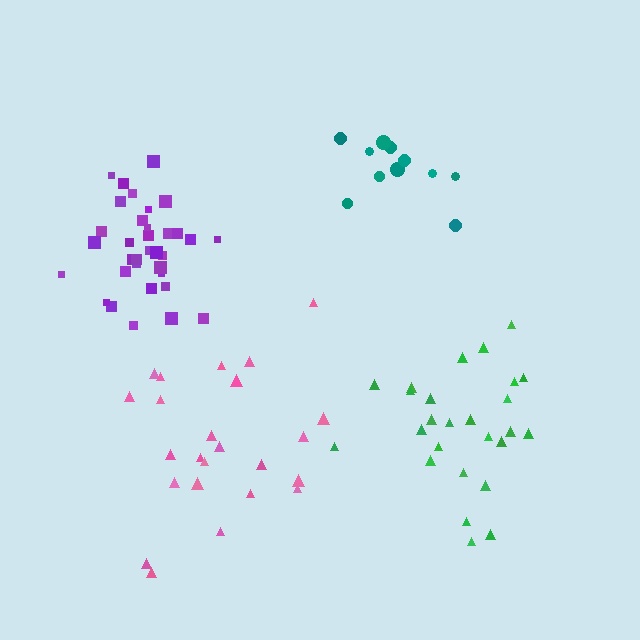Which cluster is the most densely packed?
Purple.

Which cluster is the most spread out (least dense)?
Pink.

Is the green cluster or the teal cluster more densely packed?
Teal.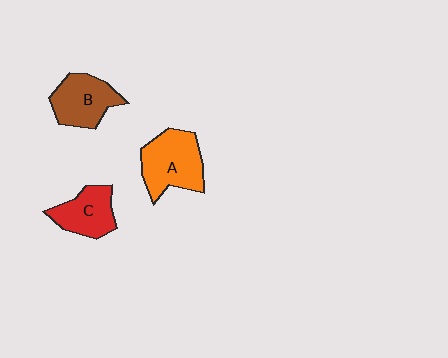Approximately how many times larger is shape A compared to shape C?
Approximately 1.4 times.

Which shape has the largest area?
Shape A (orange).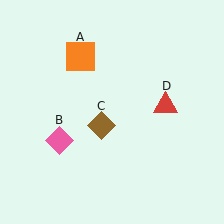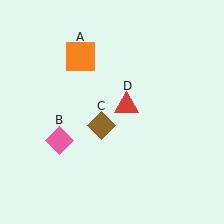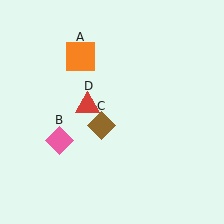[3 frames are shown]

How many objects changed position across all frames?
1 object changed position: red triangle (object D).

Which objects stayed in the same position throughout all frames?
Orange square (object A) and pink diamond (object B) and brown diamond (object C) remained stationary.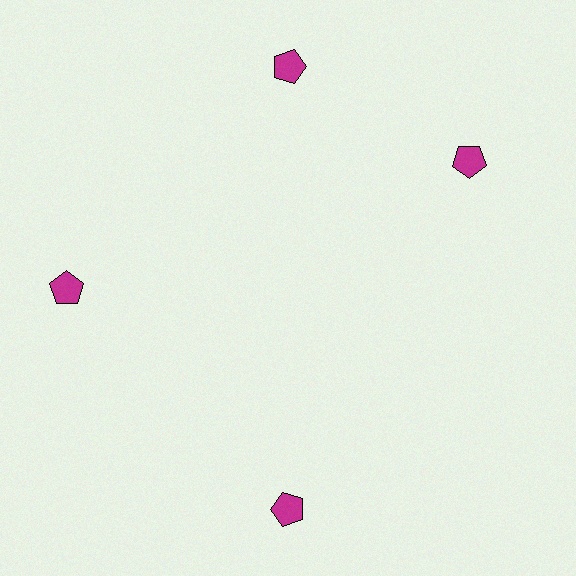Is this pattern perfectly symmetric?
No. The 4 magenta pentagons are arranged in a ring, but one element near the 3 o'clock position is rotated out of alignment along the ring, breaking the 4-fold rotational symmetry.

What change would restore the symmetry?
The symmetry would be restored by rotating it back into even spacing with its neighbors so that all 4 pentagons sit at equal angles and equal distance from the center.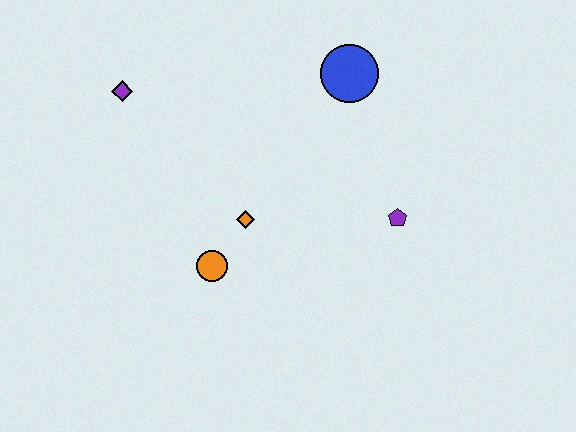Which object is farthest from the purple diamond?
The purple pentagon is farthest from the purple diamond.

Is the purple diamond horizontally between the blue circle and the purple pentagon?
No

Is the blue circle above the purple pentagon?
Yes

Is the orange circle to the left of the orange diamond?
Yes